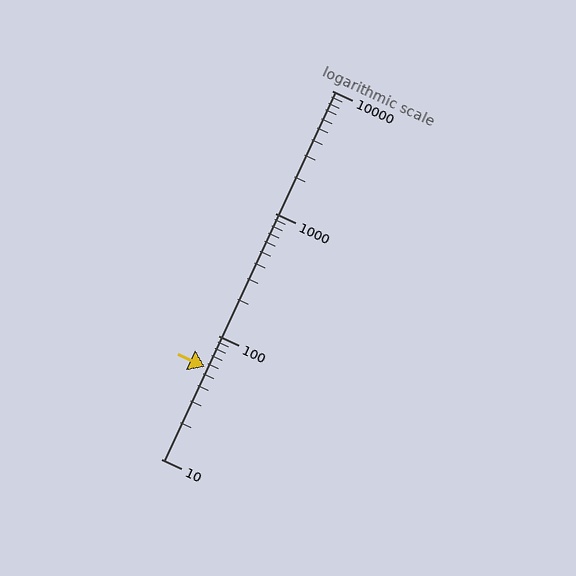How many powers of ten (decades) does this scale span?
The scale spans 3 decades, from 10 to 10000.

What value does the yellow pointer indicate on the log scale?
The pointer indicates approximately 56.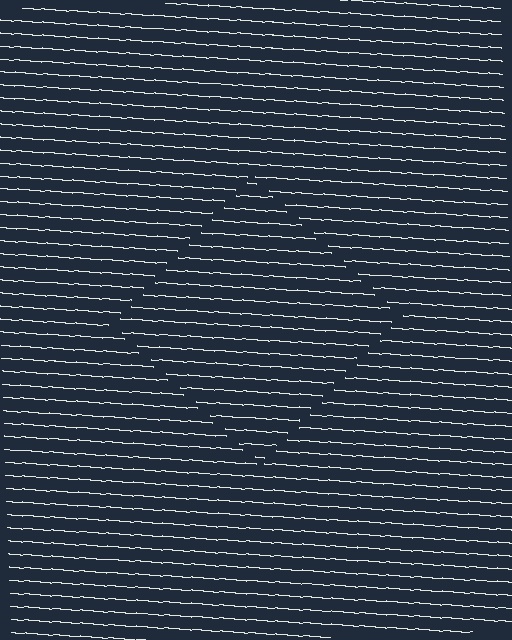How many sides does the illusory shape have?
4 sides — the line-ends trace a square.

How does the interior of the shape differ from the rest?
The interior of the shape contains the same grating, shifted by half a period — the contour is defined by the phase discontinuity where line-ends from the inner and outer gratings abut.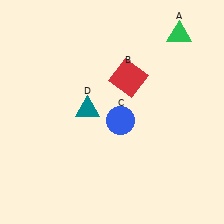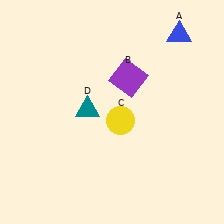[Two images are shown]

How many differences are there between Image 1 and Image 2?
There are 3 differences between the two images.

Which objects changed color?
A changed from green to blue. B changed from red to purple. C changed from blue to yellow.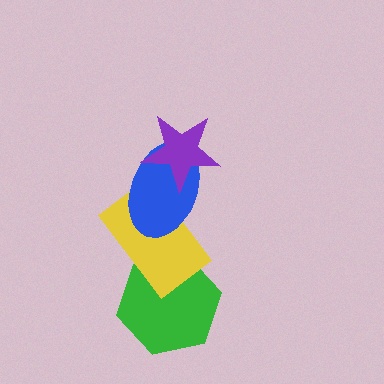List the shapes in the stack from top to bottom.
From top to bottom: the purple star, the blue ellipse, the yellow rectangle, the green hexagon.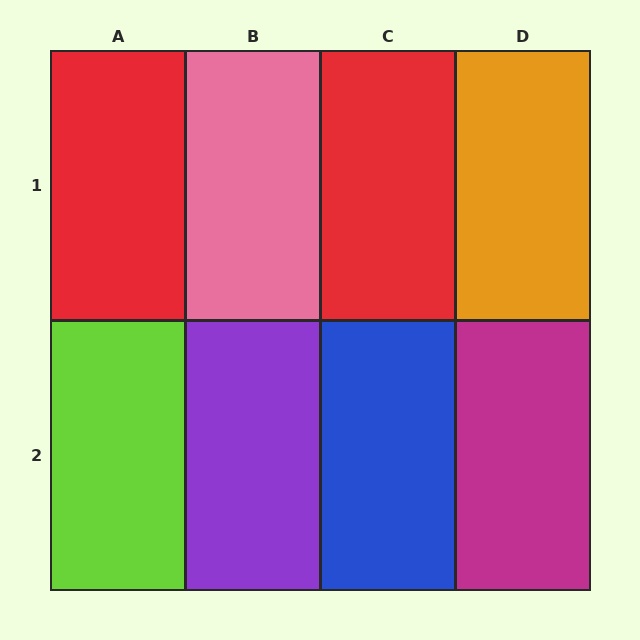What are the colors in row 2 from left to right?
Lime, purple, blue, magenta.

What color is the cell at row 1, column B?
Pink.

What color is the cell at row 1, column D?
Orange.